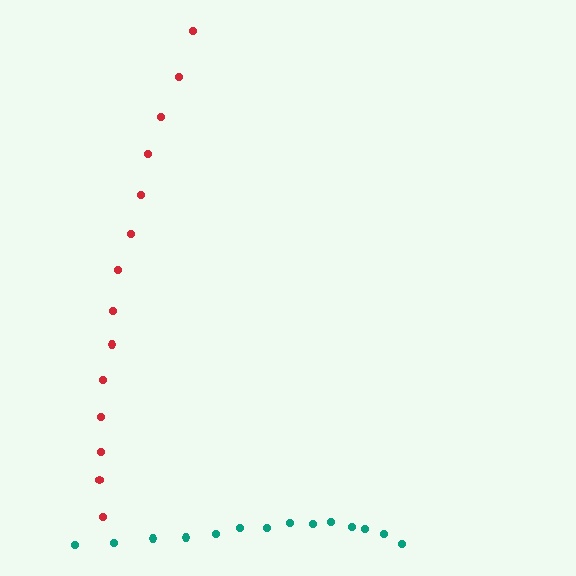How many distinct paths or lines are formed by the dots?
There are 2 distinct paths.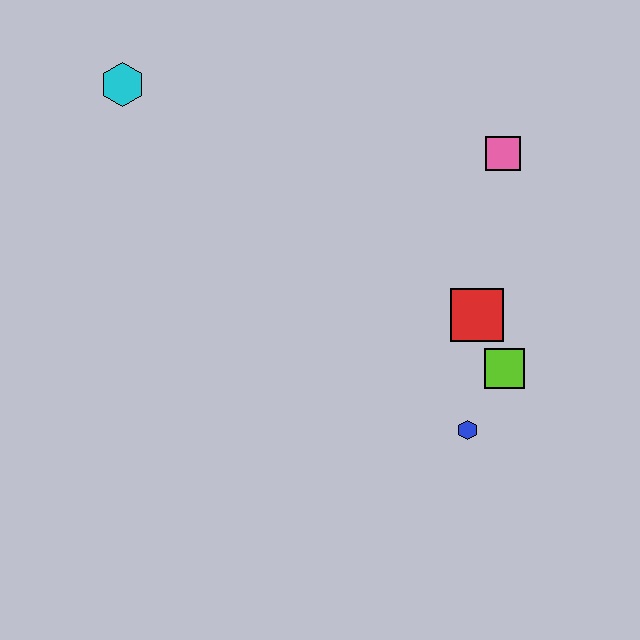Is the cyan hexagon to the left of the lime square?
Yes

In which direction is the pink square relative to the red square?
The pink square is above the red square.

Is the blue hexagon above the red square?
No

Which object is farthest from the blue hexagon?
The cyan hexagon is farthest from the blue hexagon.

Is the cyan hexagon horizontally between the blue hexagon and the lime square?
No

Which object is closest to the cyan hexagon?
The pink square is closest to the cyan hexagon.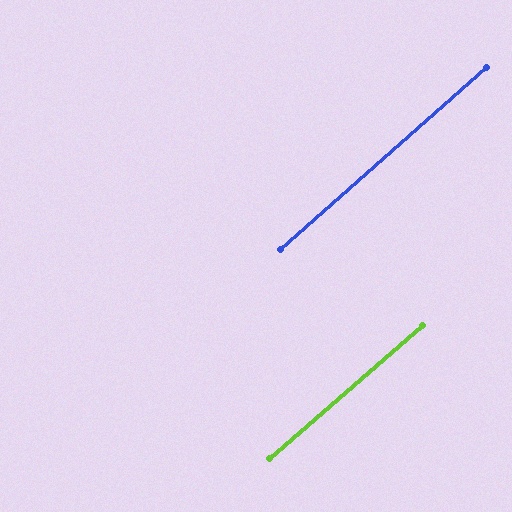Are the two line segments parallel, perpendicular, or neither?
Parallel — their directions differ by only 0.4°.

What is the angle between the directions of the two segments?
Approximately 0 degrees.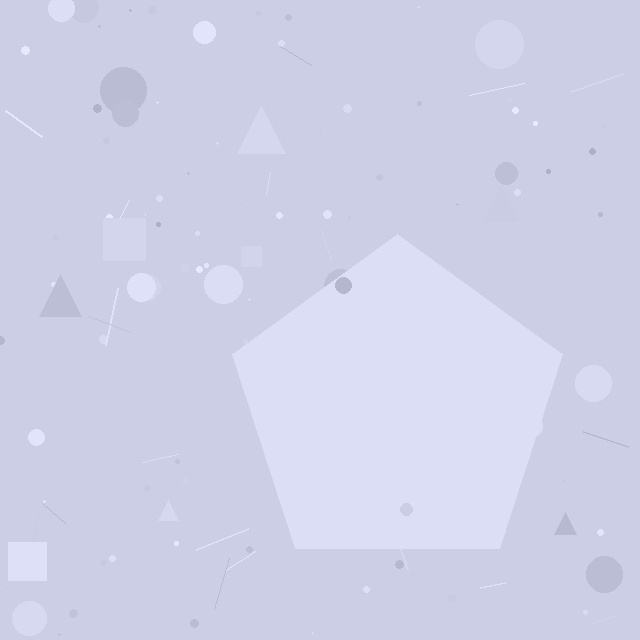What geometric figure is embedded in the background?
A pentagon is embedded in the background.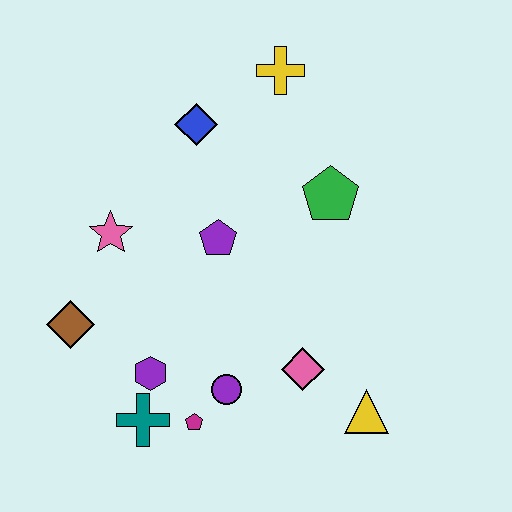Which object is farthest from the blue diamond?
The yellow triangle is farthest from the blue diamond.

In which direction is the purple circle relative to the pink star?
The purple circle is below the pink star.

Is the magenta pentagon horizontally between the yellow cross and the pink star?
Yes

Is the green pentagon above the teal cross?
Yes